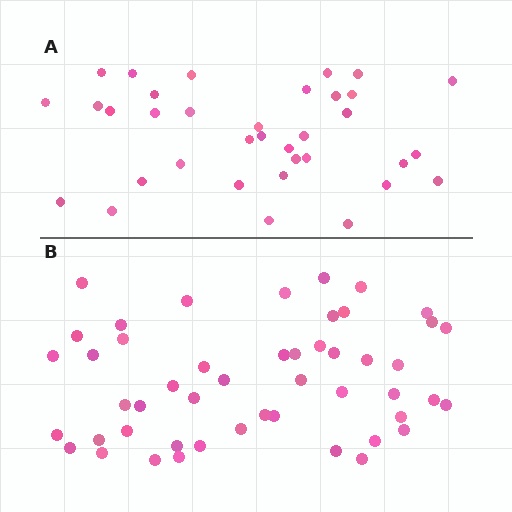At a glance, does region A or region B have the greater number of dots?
Region B (the bottom region) has more dots.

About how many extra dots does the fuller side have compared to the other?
Region B has approximately 15 more dots than region A.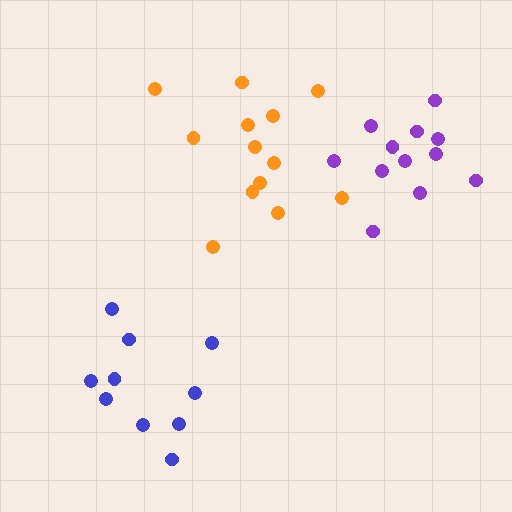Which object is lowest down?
The blue cluster is bottommost.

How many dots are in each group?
Group 1: 10 dots, Group 2: 13 dots, Group 3: 12 dots (35 total).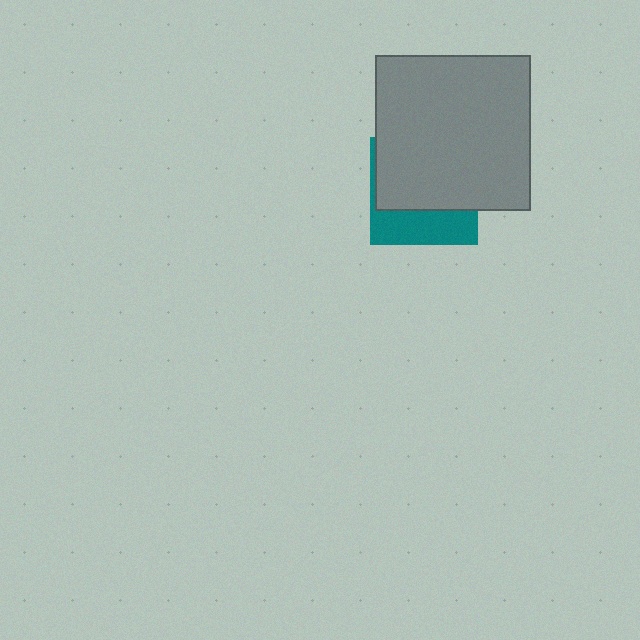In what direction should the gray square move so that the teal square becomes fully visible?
The gray square should move up. That is the shortest direction to clear the overlap and leave the teal square fully visible.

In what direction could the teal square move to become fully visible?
The teal square could move down. That would shift it out from behind the gray square entirely.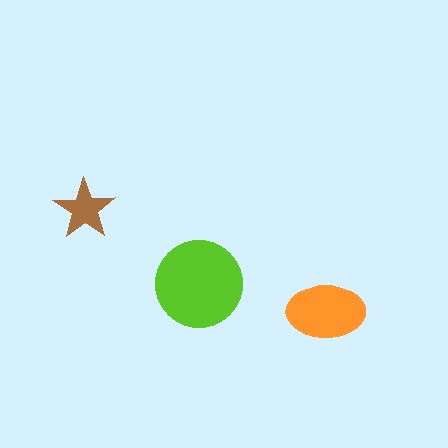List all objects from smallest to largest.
The brown star, the orange ellipse, the lime circle.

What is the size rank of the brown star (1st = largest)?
3rd.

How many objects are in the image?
There are 3 objects in the image.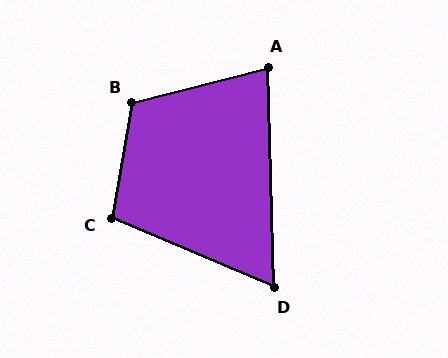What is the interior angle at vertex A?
Approximately 77 degrees (acute).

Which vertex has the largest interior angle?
B, at approximately 115 degrees.